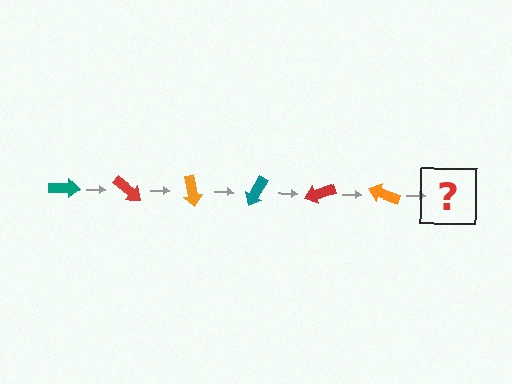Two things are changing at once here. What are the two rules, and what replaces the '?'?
The two rules are that it rotates 40 degrees each step and the color cycles through teal, red, and orange. The '?' should be a teal arrow, rotated 240 degrees from the start.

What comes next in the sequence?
The next element should be a teal arrow, rotated 240 degrees from the start.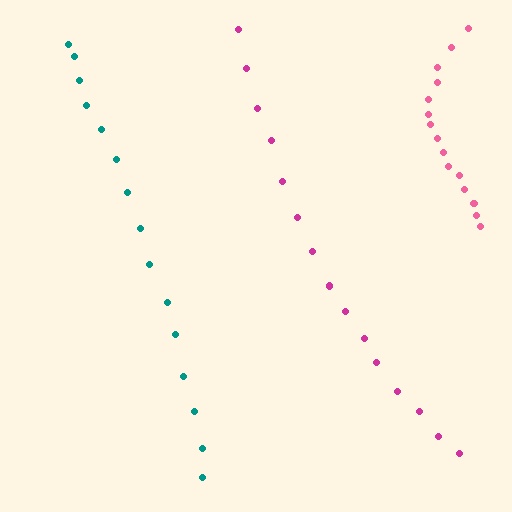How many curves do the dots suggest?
There are 3 distinct paths.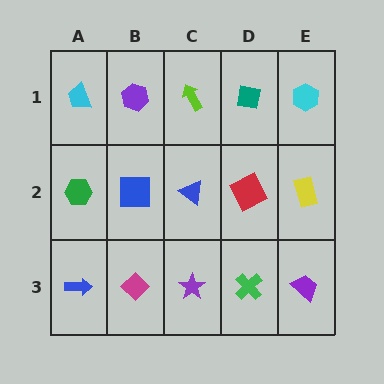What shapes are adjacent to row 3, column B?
A blue square (row 2, column B), a blue arrow (row 3, column A), a purple star (row 3, column C).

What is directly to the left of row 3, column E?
A green cross.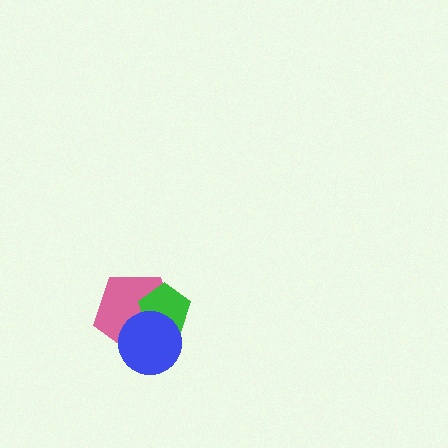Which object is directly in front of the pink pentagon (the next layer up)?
The green pentagon is directly in front of the pink pentagon.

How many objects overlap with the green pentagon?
2 objects overlap with the green pentagon.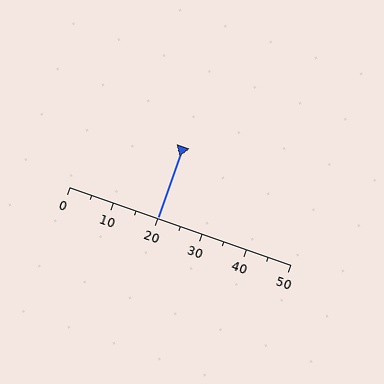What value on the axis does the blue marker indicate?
The marker indicates approximately 20.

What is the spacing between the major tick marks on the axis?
The major ticks are spaced 10 apart.